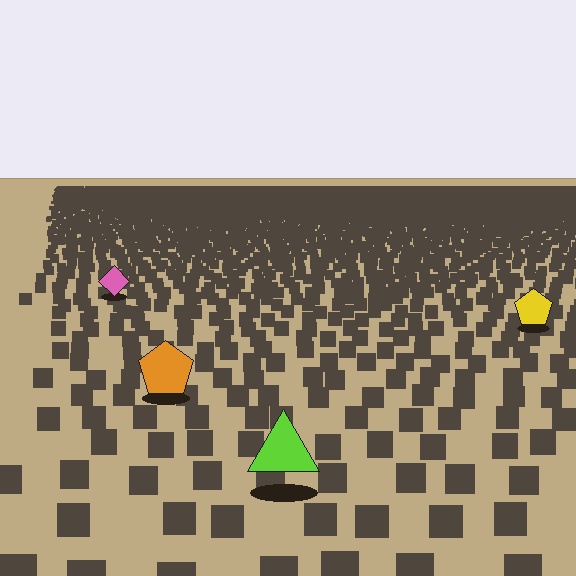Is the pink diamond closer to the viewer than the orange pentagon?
No. The orange pentagon is closer — you can tell from the texture gradient: the ground texture is coarser near it.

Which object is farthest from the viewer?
The pink diamond is farthest from the viewer. It appears smaller and the ground texture around it is denser.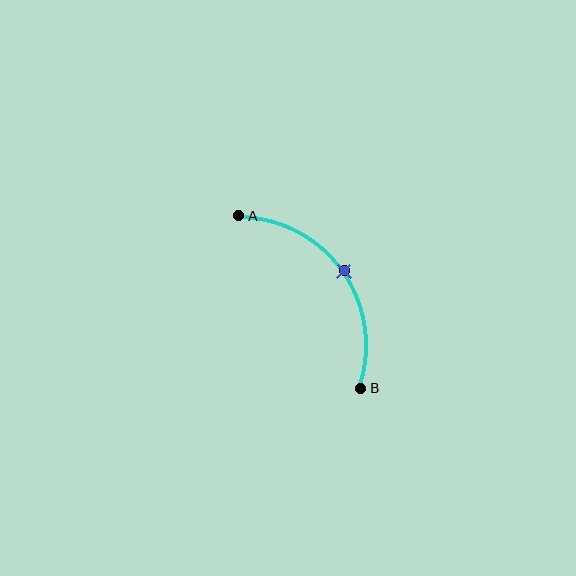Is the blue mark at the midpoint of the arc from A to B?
Yes. The blue mark lies on the arc at equal arc-length from both A and B — it is the arc midpoint.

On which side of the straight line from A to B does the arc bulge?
The arc bulges above and to the right of the straight line connecting A and B.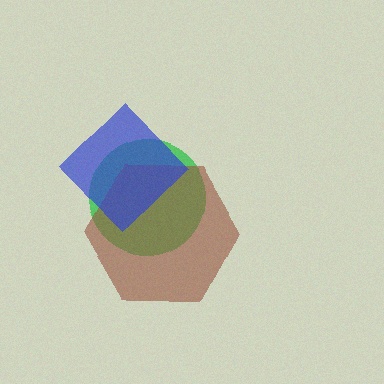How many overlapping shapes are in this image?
There are 3 overlapping shapes in the image.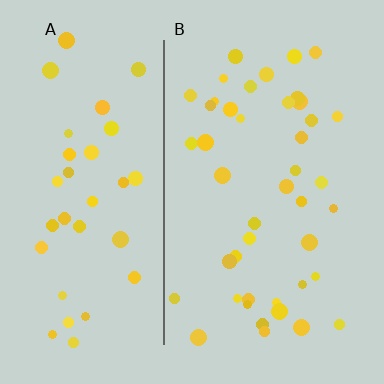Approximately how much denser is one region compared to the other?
Approximately 1.2× — region B over region A.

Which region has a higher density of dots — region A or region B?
B (the right).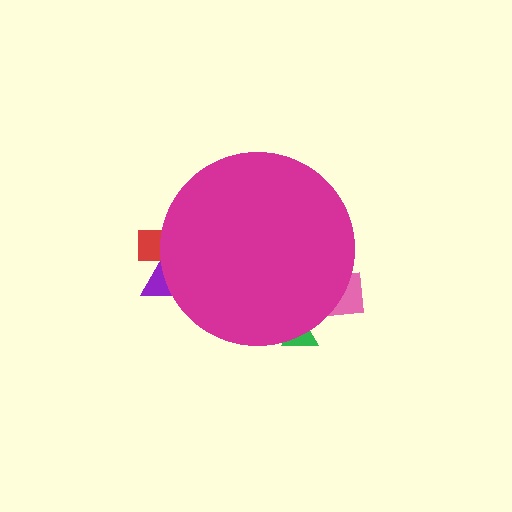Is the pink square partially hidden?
Yes, the pink square is partially hidden behind the magenta circle.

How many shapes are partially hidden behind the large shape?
4 shapes are partially hidden.